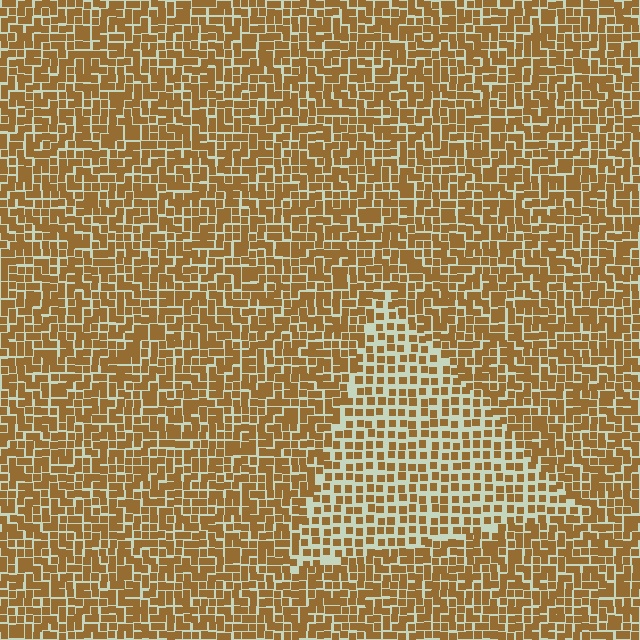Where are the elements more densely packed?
The elements are more densely packed outside the triangle boundary.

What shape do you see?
I see a triangle.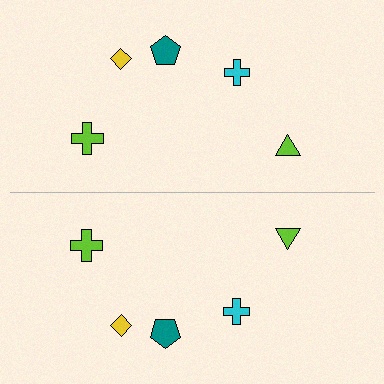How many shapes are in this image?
There are 10 shapes in this image.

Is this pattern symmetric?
Yes, this pattern has bilateral (reflection) symmetry.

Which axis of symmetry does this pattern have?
The pattern has a horizontal axis of symmetry running through the center of the image.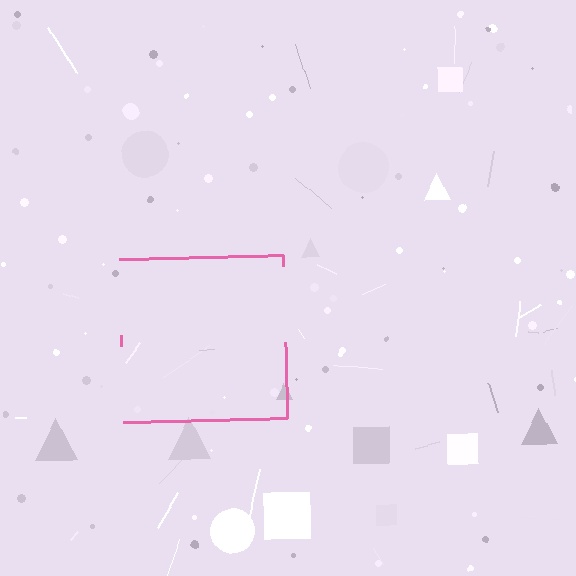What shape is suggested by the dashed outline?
The dashed outline suggests a square.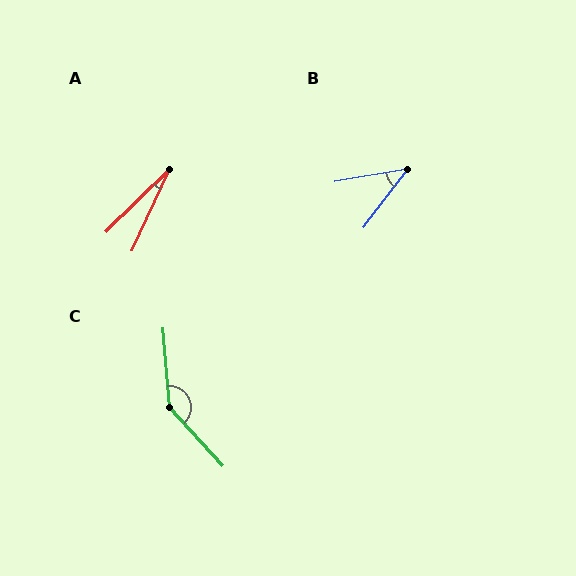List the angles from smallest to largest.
A (21°), B (43°), C (142°).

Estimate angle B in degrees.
Approximately 43 degrees.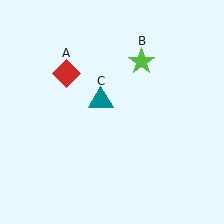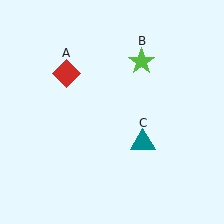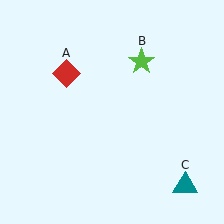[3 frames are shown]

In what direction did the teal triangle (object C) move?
The teal triangle (object C) moved down and to the right.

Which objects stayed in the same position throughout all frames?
Red diamond (object A) and lime star (object B) remained stationary.